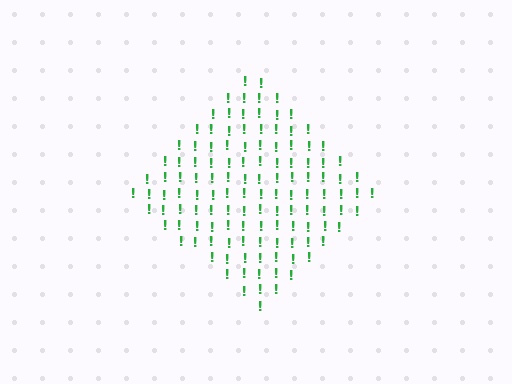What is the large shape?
The large shape is a diamond.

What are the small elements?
The small elements are exclamation marks.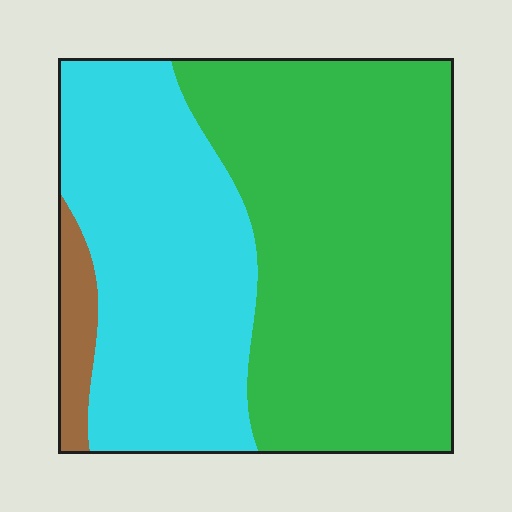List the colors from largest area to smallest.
From largest to smallest: green, cyan, brown.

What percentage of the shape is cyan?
Cyan covers 39% of the shape.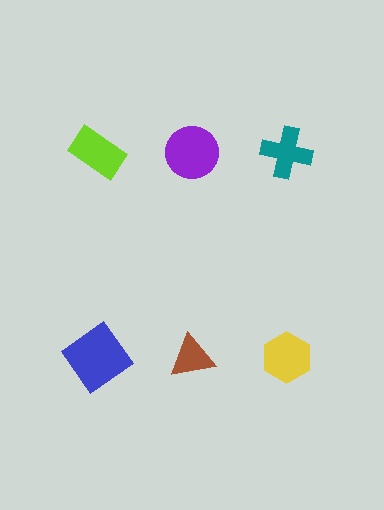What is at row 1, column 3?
A teal cross.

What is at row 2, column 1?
A blue diamond.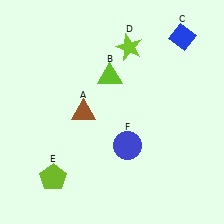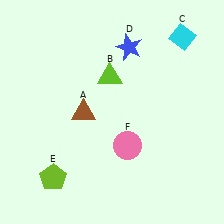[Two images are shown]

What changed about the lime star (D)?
In Image 1, D is lime. In Image 2, it changed to blue.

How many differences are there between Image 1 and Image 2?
There are 3 differences between the two images.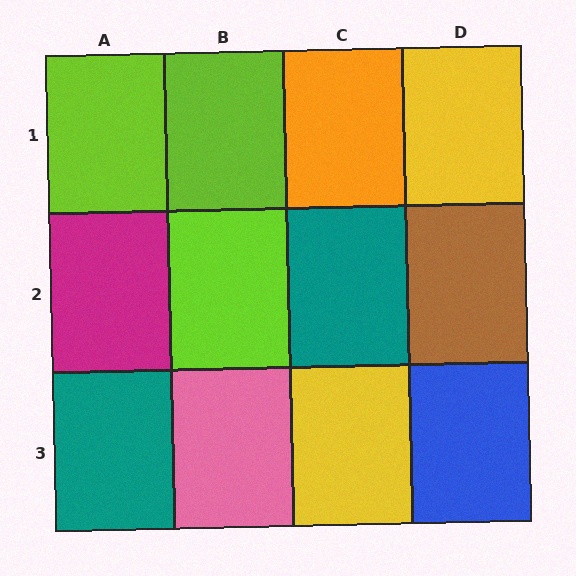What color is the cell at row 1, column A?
Lime.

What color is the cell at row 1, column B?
Lime.